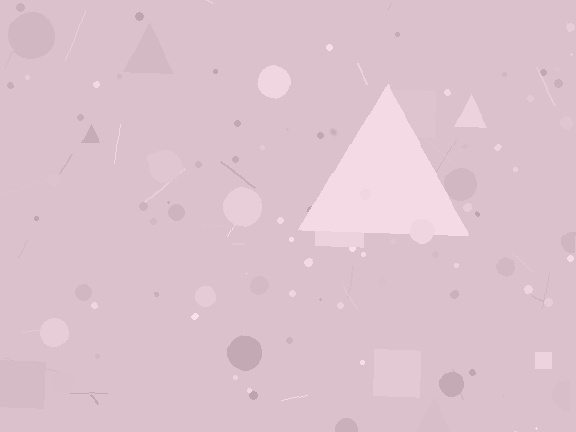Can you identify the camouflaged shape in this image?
The camouflaged shape is a triangle.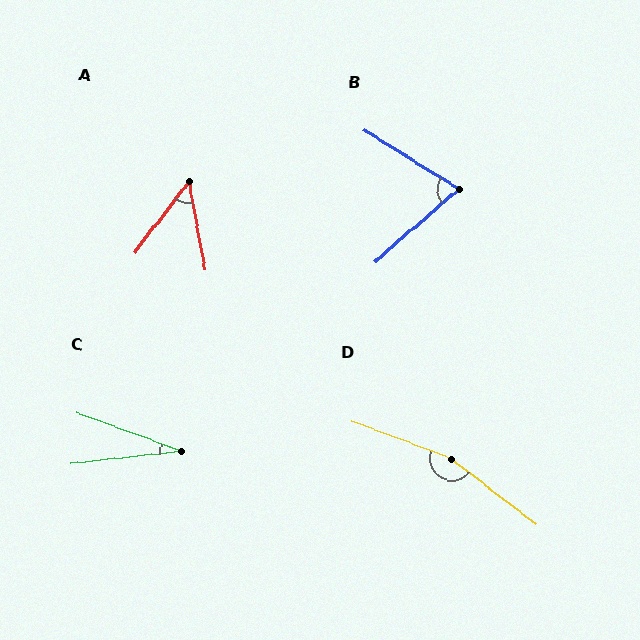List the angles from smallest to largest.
C (27°), A (48°), B (73°), D (163°).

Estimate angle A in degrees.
Approximately 48 degrees.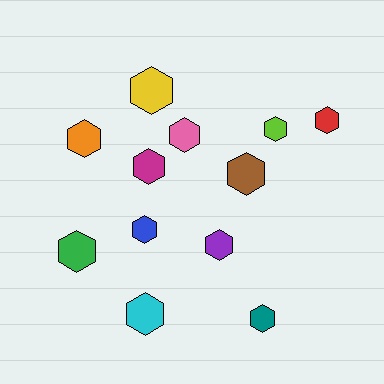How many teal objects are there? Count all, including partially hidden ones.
There is 1 teal object.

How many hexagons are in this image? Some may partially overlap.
There are 12 hexagons.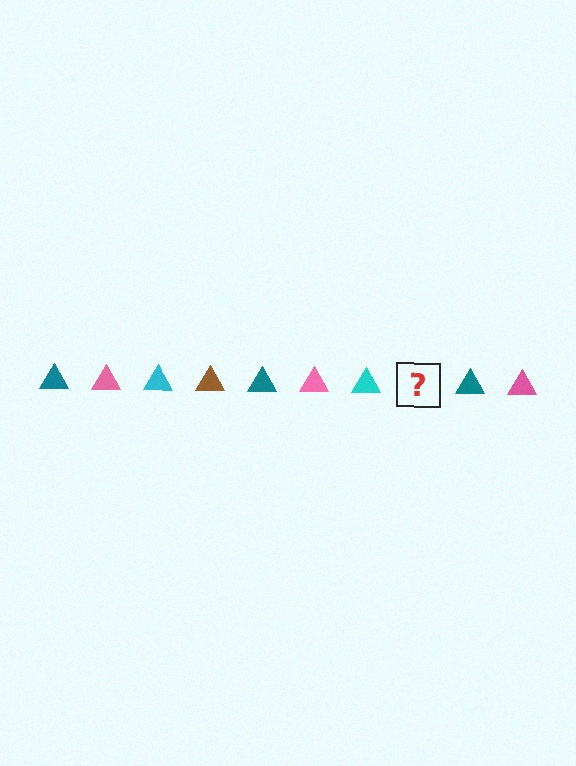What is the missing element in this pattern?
The missing element is a brown triangle.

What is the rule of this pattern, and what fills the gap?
The rule is that the pattern cycles through teal, pink, cyan, brown triangles. The gap should be filled with a brown triangle.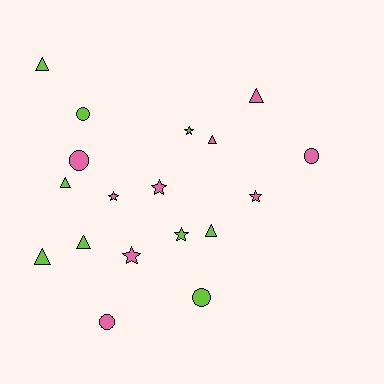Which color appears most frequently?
Pink, with 9 objects.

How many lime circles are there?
There are 2 lime circles.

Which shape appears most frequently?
Triangle, with 7 objects.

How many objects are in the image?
There are 18 objects.